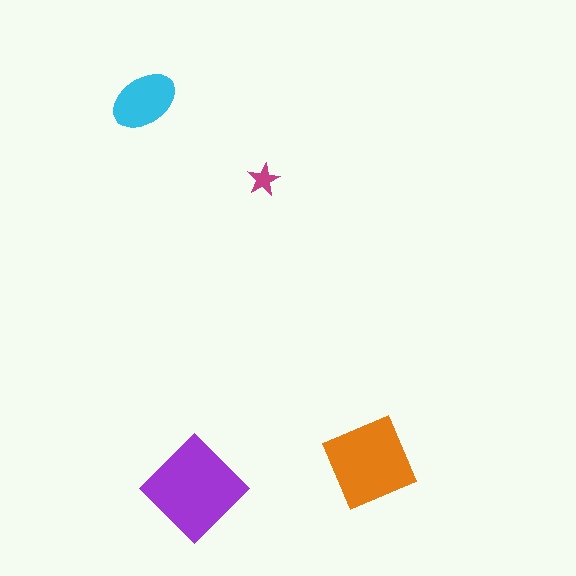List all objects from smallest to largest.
The magenta star, the cyan ellipse, the orange square, the purple diamond.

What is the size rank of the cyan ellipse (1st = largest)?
3rd.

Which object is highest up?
The cyan ellipse is topmost.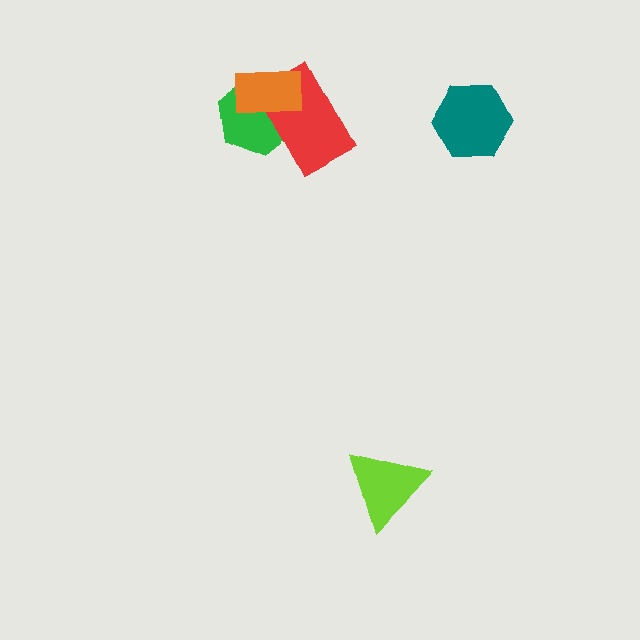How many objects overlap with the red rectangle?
2 objects overlap with the red rectangle.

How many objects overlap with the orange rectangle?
2 objects overlap with the orange rectangle.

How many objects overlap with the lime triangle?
0 objects overlap with the lime triangle.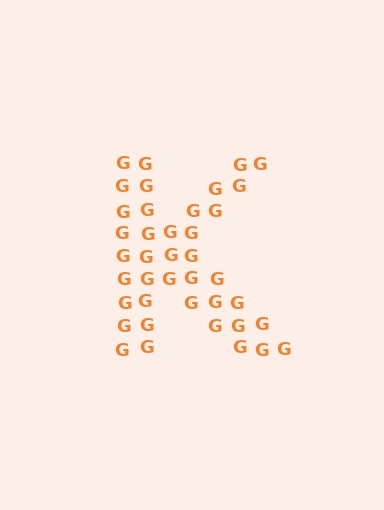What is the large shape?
The large shape is the letter K.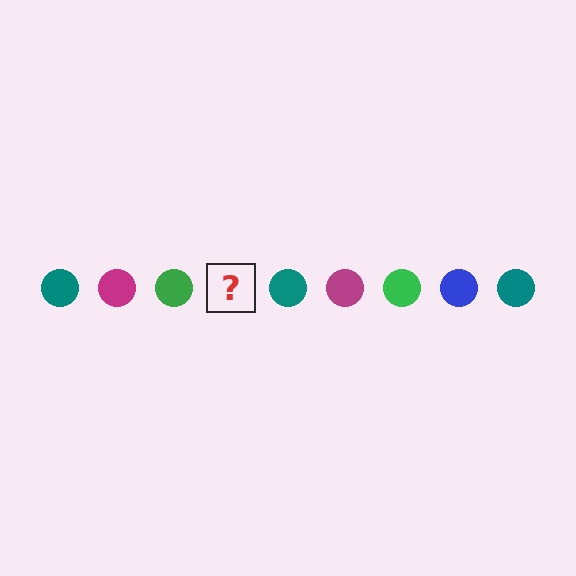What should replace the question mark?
The question mark should be replaced with a blue circle.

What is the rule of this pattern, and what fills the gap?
The rule is that the pattern cycles through teal, magenta, green, blue circles. The gap should be filled with a blue circle.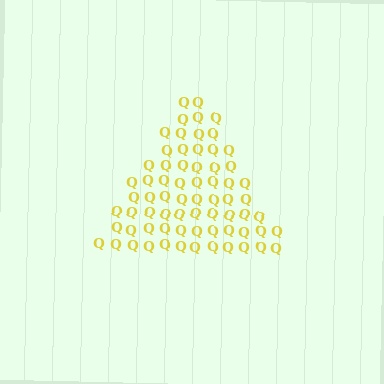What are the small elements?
The small elements are letter Q's.